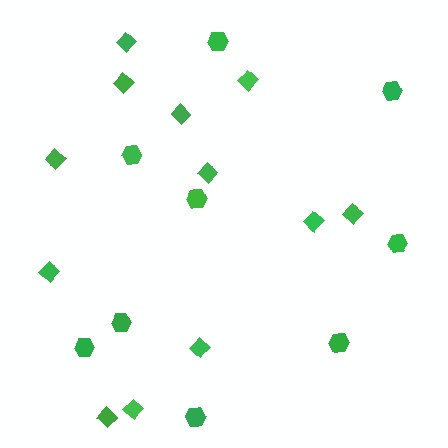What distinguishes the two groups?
There are 2 groups: one group of hexagons (9) and one group of diamonds (12).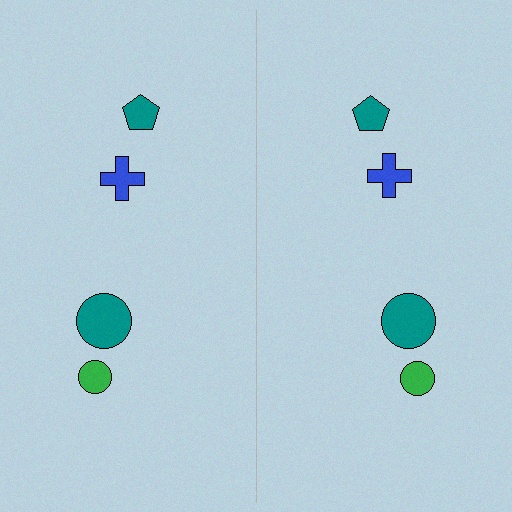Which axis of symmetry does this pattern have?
The pattern has a vertical axis of symmetry running through the center of the image.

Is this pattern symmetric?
Yes, this pattern has bilateral (reflection) symmetry.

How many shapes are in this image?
There are 8 shapes in this image.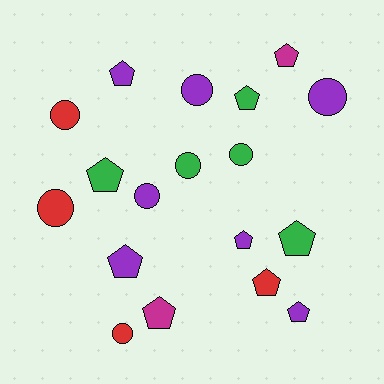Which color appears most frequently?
Purple, with 7 objects.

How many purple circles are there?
There are 3 purple circles.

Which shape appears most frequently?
Pentagon, with 10 objects.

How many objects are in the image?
There are 18 objects.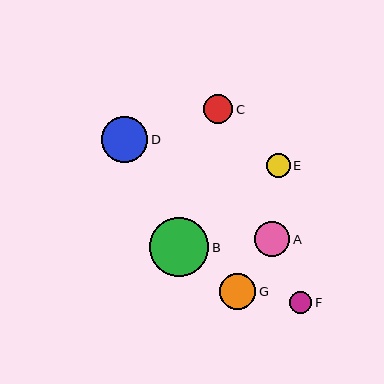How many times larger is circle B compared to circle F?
Circle B is approximately 2.7 times the size of circle F.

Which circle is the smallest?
Circle F is the smallest with a size of approximately 22 pixels.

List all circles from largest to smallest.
From largest to smallest: B, D, G, A, C, E, F.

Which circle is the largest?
Circle B is the largest with a size of approximately 59 pixels.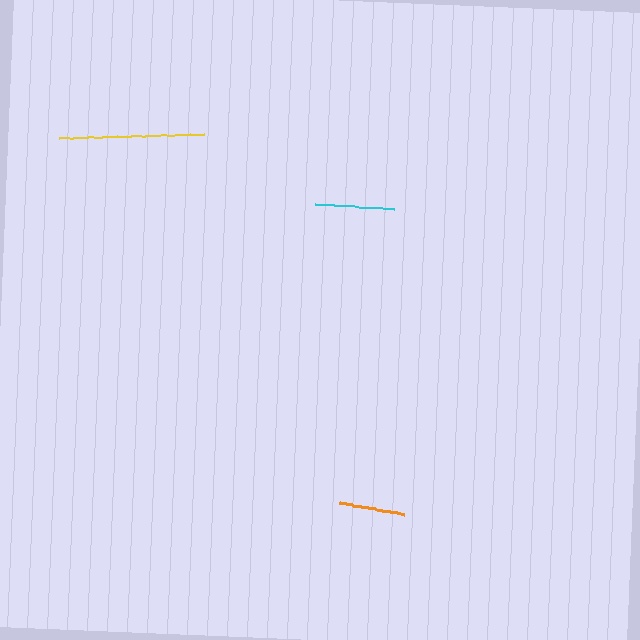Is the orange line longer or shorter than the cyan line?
The cyan line is longer than the orange line.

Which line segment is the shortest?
The orange line is the shortest at approximately 66 pixels.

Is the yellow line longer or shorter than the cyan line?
The yellow line is longer than the cyan line.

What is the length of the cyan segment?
The cyan segment is approximately 79 pixels long.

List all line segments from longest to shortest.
From longest to shortest: yellow, cyan, orange.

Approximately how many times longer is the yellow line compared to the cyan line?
The yellow line is approximately 1.8 times the length of the cyan line.